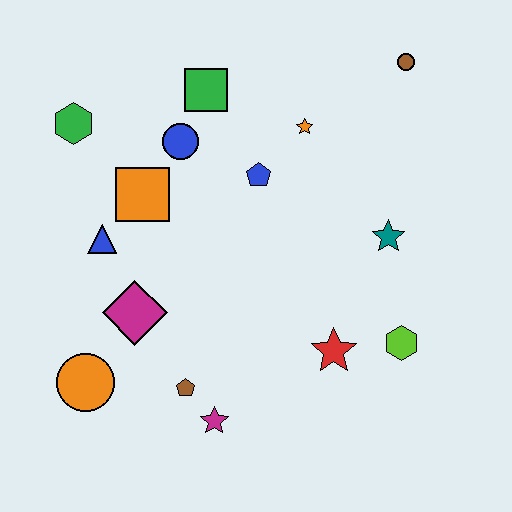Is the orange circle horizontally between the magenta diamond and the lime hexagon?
No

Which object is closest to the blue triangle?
The orange square is closest to the blue triangle.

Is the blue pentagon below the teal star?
No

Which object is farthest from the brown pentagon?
The brown circle is farthest from the brown pentagon.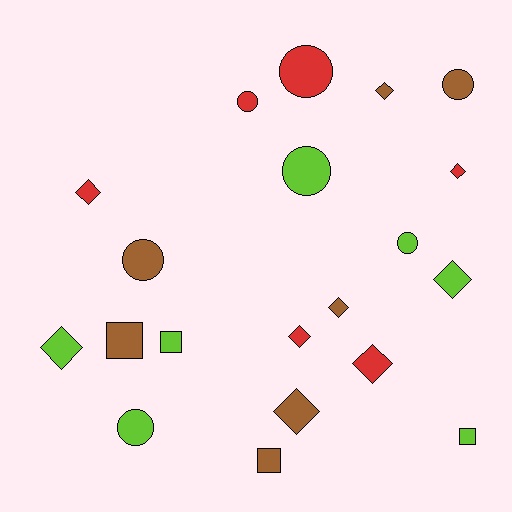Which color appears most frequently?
Brown, with 7 objects.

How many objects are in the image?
There are 20 objects.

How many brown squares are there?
There are 2 brown squares.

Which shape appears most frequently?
Diamond, with 9 objects.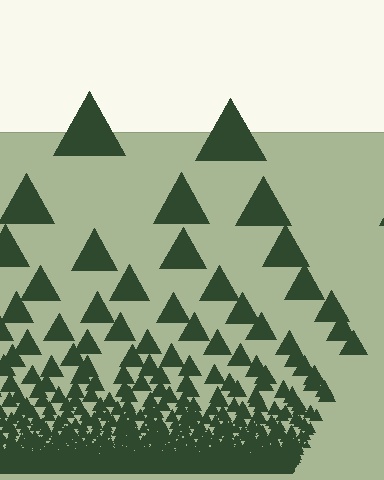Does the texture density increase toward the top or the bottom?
Density increases toward the bottom.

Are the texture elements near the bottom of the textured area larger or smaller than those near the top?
Smaller. The gradient is inverted — elements near the bottom are smaller and denser.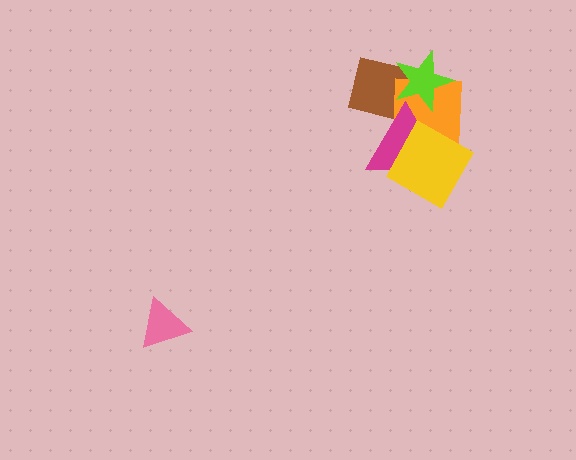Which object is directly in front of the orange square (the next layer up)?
The magenta triangle is directly in front of the orange square.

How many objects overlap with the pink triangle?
0 objects overlap with the pink triangle.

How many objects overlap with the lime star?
3 objects overlap with the lime star.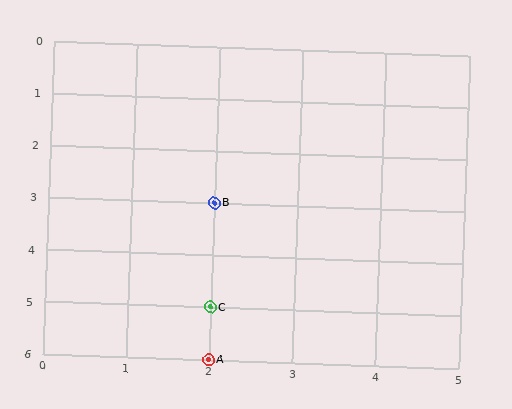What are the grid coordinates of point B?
Point B is at grid coordinates (2, 3).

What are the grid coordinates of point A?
Point A is at grid coordinates (2, 6).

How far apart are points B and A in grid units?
Points B and A are 3 rows apart.